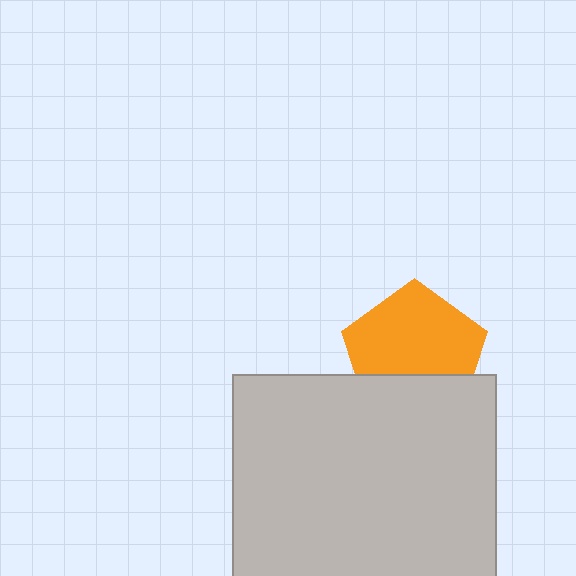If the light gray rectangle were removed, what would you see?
You would see the complete orange pentagon.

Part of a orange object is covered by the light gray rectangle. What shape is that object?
It is a pentagon.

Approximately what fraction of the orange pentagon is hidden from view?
Roughly 33% of the orange pentagon is hidden behind the light gray rectangle.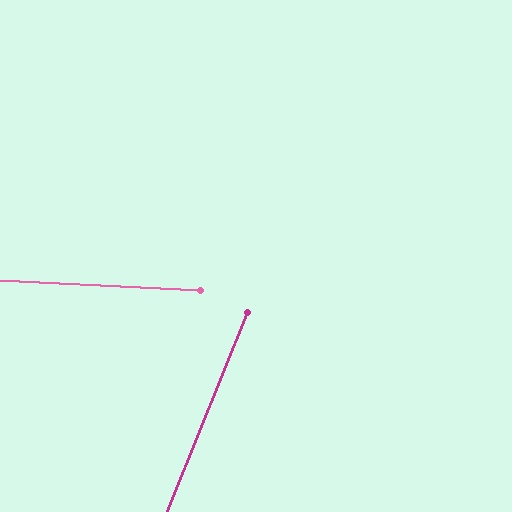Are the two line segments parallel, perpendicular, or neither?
Neither parallel nor perpendicular — they differ by about 71°.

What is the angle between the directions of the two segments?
Approximately 71 degrees.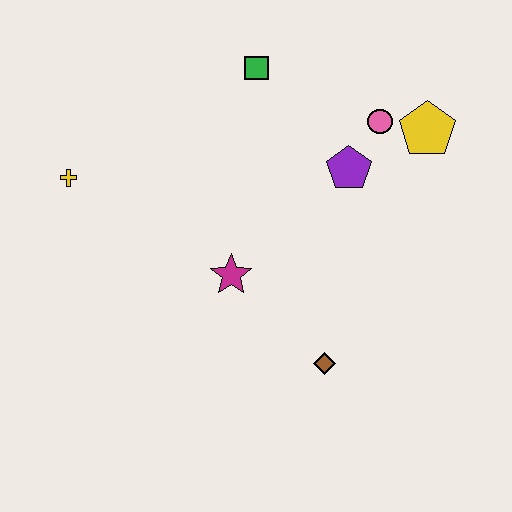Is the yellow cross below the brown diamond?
No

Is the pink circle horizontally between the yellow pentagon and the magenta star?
Yes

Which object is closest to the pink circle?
The yellow pentagon is closest to the pink circle.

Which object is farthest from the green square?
The brown diamond is farthest from the green square.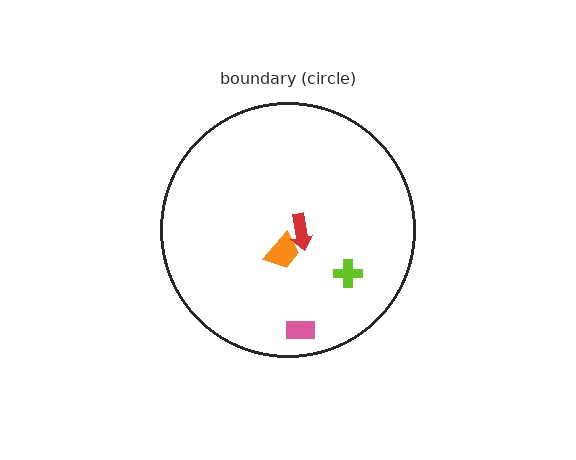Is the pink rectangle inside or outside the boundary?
Inside.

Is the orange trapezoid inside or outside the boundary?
Inside.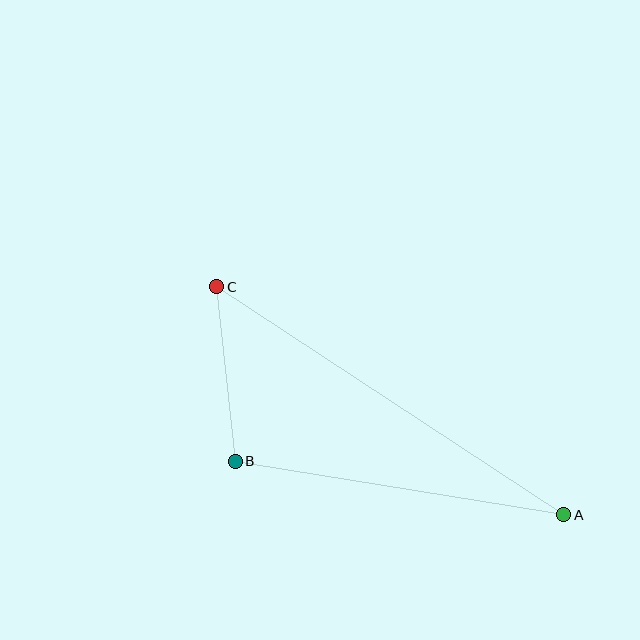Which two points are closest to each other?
Points B and C are closest to each other.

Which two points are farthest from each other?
Points A and C are farthest from each other.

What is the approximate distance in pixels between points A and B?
The distance between A and B is approximately 333 pixels.